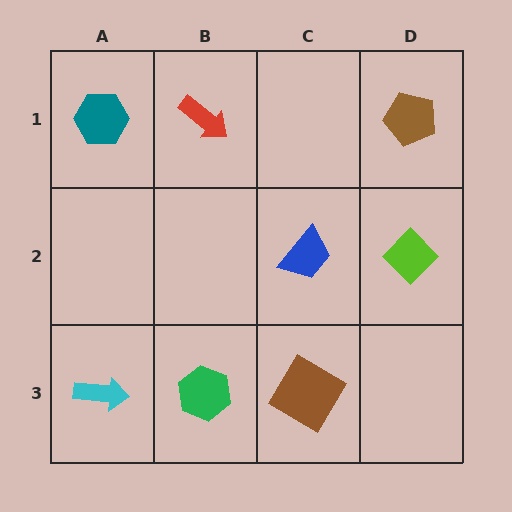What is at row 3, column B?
A green hexagon.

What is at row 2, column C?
A blue trapezoid.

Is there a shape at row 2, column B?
No, that cell is empty.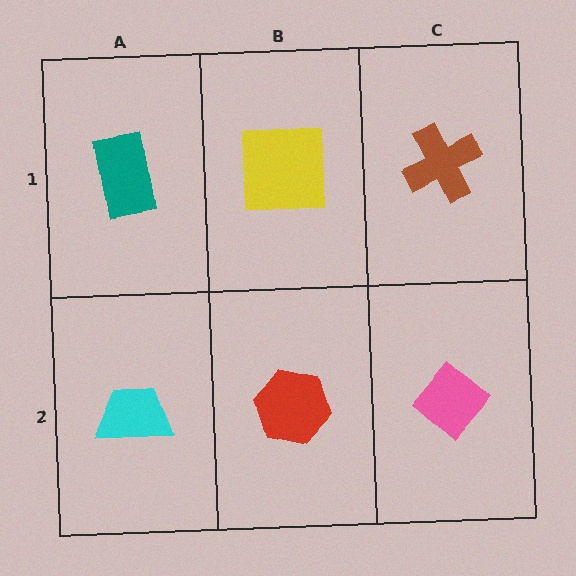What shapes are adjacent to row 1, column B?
A red hexagon (row 2, column B), a teal rectangle (row 1, column A), a brown cross (row 1, column C).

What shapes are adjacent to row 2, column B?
A yellow square (row 1, column B), a cyan trapezoid (row 2, column A), a pink diamond (row 2, column C).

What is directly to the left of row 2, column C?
A red hexagon.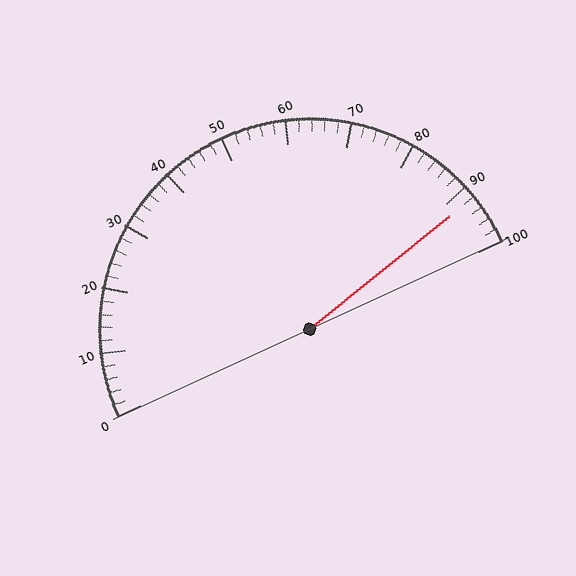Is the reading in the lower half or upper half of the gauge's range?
The reading is in the upper half of the range (0 to 100).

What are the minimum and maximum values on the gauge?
The gauge ranges from 0 to 100.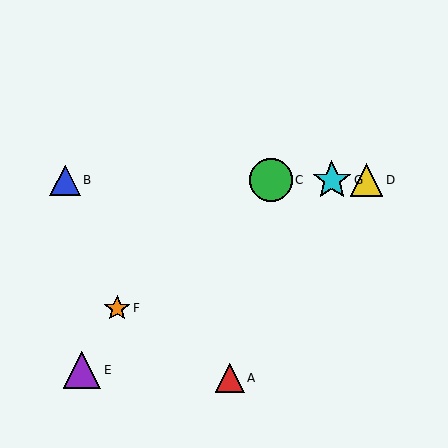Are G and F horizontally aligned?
No, G is at y≈180 and F is at y≈308.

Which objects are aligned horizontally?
Objects B, C, D, G are aligned horizontally.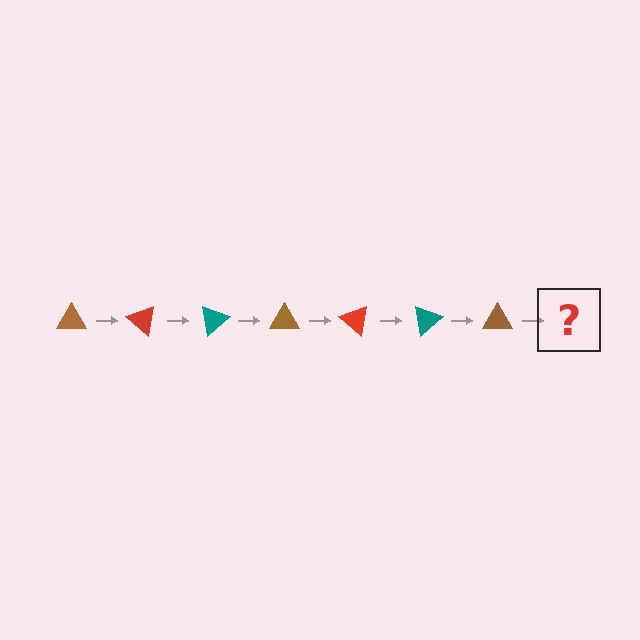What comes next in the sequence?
The next element should be a red triangle, rotated 280 degrees from the start.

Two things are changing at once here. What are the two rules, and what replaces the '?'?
The two rules are that it rotates 40 degrees each step and the color cycles through brown, red, and teal. The '?' should be a red triangle, rotated 280 degrees from the start.